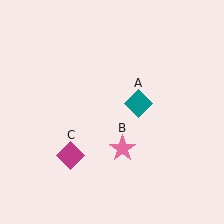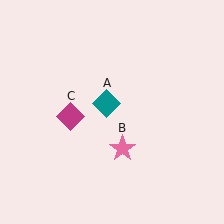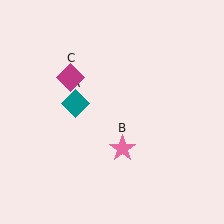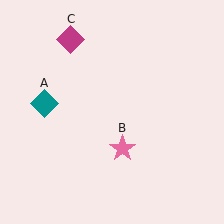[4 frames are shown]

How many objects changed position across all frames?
2 objects changed position: teal diamond (object A), magenta diamond (object C).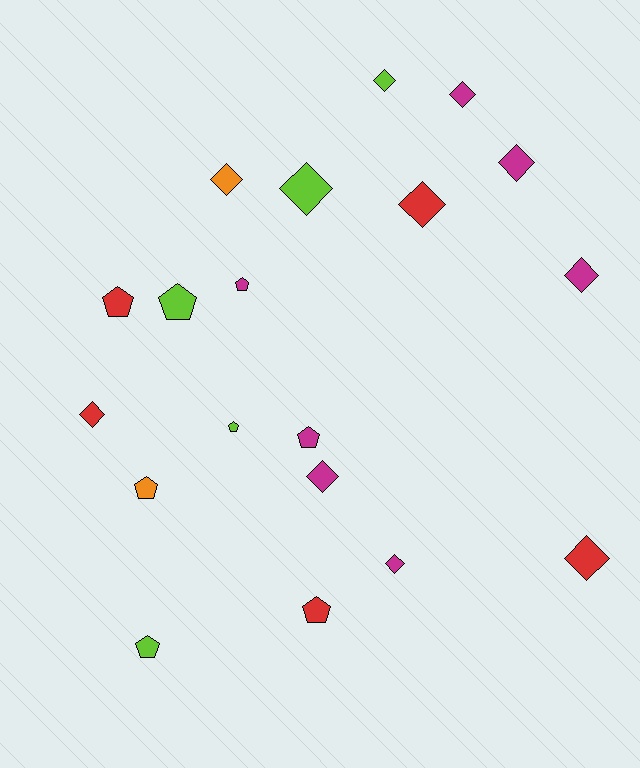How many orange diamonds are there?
There is 1 orange diamond.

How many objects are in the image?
There are 19 objects.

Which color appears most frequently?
Magenta, with 7 objects.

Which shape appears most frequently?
Diamond, with 11 objects.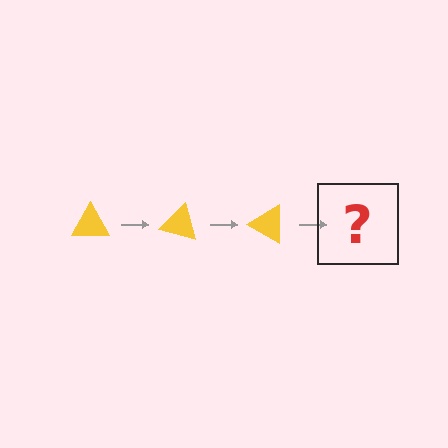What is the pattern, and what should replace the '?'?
The pattern is that the triangle rotates 15 degrees each step. The '?' should be a yellow triangle rotated 45 degrees.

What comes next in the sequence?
The next element should be a yellow triangle rotated 45 degrees.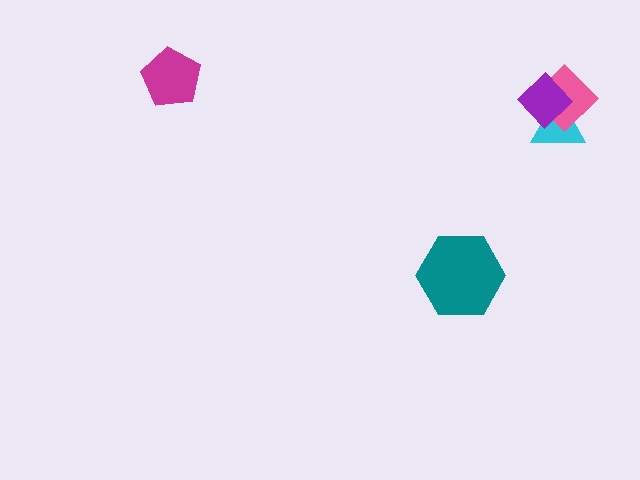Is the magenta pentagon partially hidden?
No, no other shape covers it.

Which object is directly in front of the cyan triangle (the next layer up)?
The pink diamond is directly in front of the cyan triangle.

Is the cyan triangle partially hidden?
Yes, it is partially covered by another shape.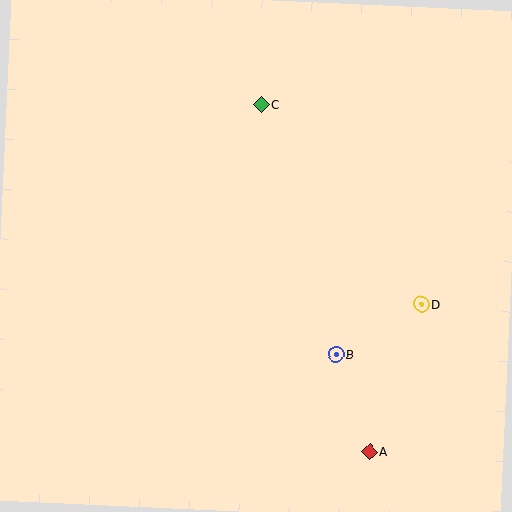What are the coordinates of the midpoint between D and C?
The midpoint between D and C is at (341, 204).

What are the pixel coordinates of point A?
Point A is at (370, 452).